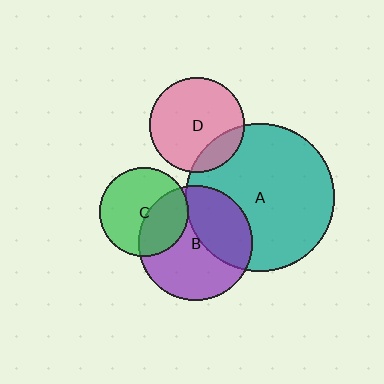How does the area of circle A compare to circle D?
Approximately 2.4 times.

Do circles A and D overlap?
Yes.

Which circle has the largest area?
Circle A (teal).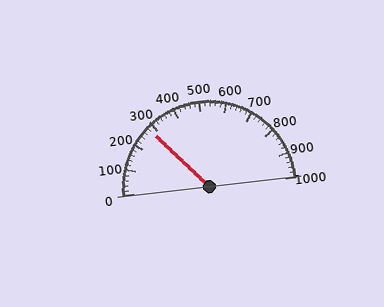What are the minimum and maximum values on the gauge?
The gauge ranges from 0 to 1000.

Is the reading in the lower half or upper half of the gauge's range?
The reading is in the lower half of the range (0 to 1000).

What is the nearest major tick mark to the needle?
The nearest major tick mark is 300.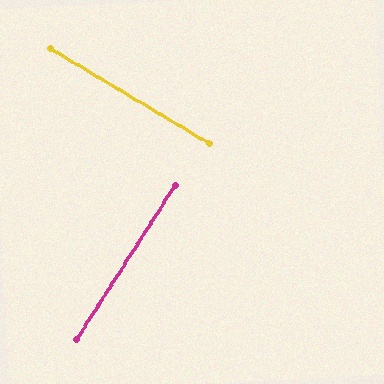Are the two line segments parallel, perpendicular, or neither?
Perpendicular — they meet at approximately 88°.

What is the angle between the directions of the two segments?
Approximately 88 degrees.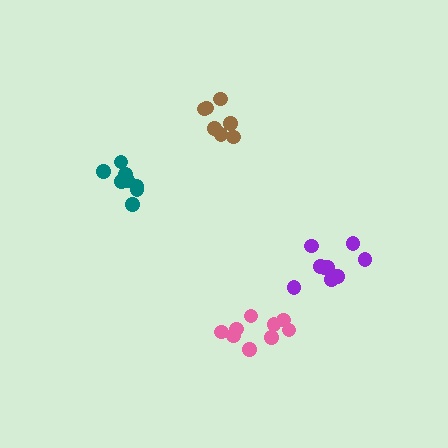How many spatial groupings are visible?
There are 4 spatial groupings.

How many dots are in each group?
Group 1: 9 dots, Group 2: 7 dots, Group 3: 8 dots, Group 4: 9 dots (33 total).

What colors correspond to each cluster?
The clusters are colored: pink, brown, teal, purple.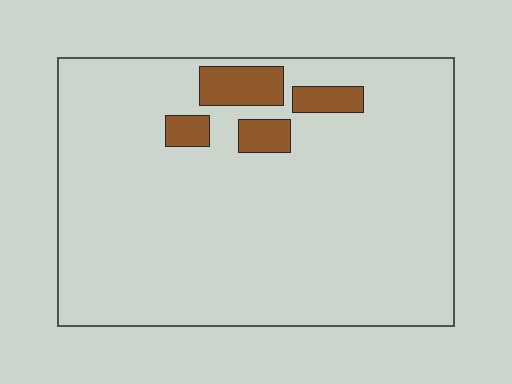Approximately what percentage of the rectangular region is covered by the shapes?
Approximately 10%.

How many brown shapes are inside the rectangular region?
4.